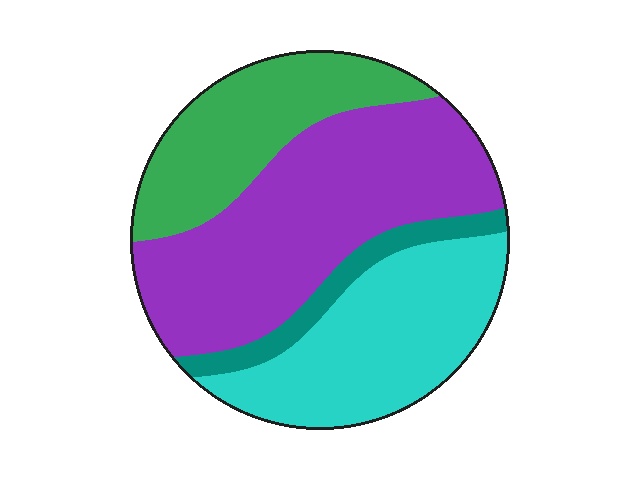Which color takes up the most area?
Purple, at roughly 40%.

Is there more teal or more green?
Green.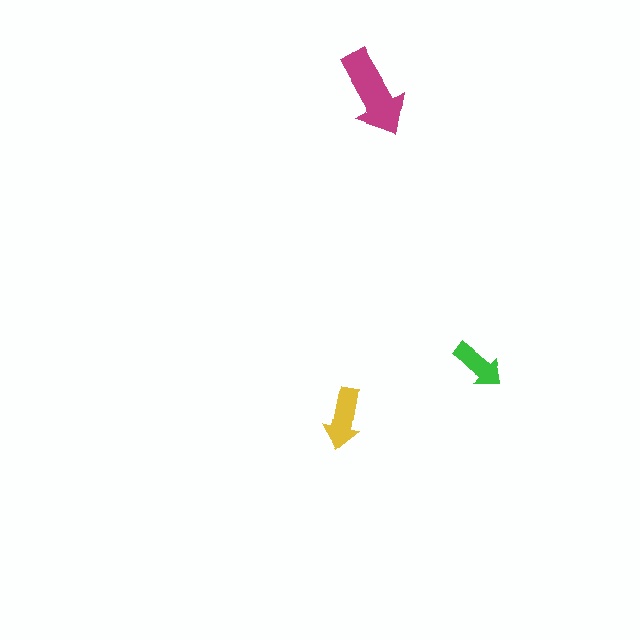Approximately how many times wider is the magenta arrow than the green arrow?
About 1.5 times wider.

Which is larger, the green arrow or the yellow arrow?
The yellow one.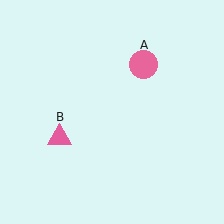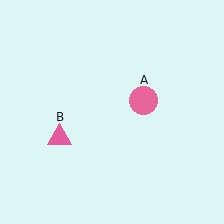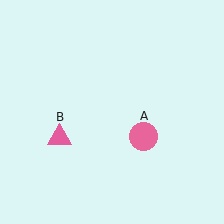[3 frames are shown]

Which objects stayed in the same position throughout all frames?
Pink triangle (object B) remained stationary.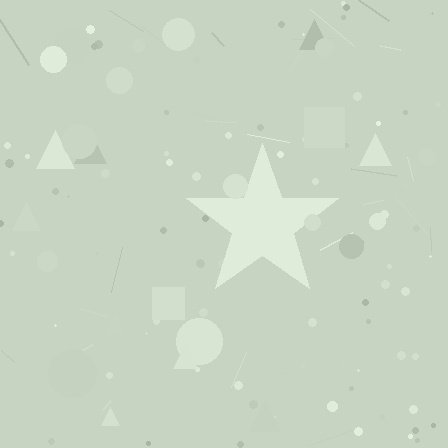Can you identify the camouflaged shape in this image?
The camouflaged shape is a star.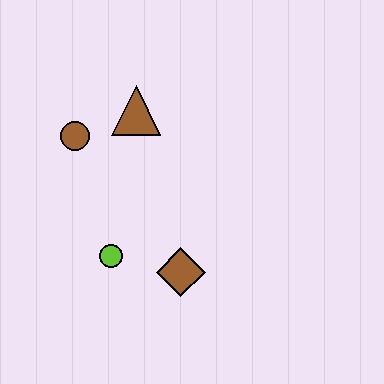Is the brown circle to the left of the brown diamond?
Yes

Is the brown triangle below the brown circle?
No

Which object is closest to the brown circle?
The brown triangle is closest to the brown circle.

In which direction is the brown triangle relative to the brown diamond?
The brown triangle is above the brown diamond.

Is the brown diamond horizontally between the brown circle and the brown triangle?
No